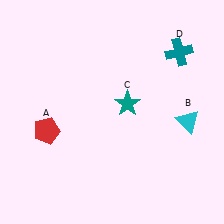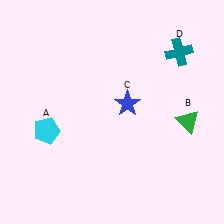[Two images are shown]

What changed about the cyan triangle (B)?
In Image 1, B is cyan. In Image 2, it changed to green.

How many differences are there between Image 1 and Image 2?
There are 3 differences between the two images.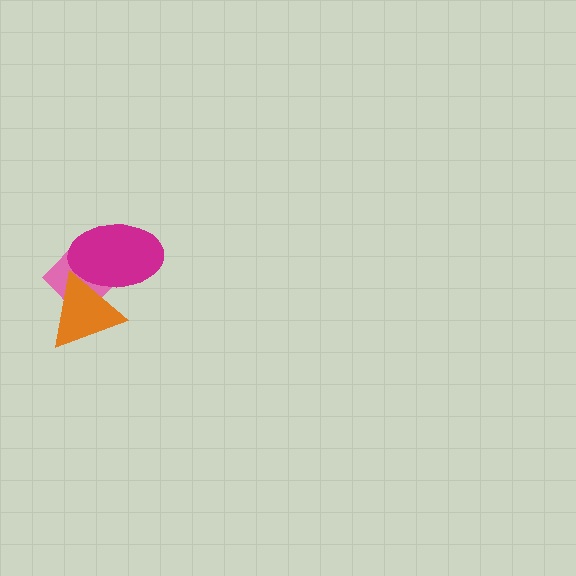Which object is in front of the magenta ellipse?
The orange triangle is in front of the magenta ellipse.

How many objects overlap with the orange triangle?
2 objects overlap with the orange triangle.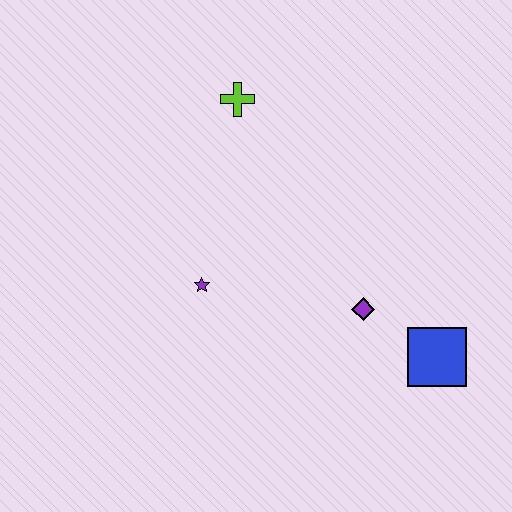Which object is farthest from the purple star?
The blue square is farthest from the purple star.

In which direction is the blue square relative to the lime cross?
The blue square is below the lime cross.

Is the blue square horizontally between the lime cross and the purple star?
No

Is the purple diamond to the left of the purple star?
No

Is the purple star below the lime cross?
Yes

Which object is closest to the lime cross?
The purple star is closest to the lime cross.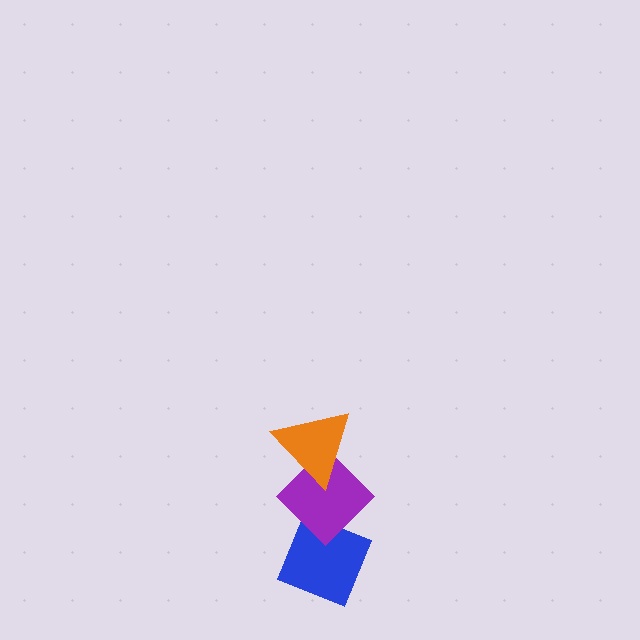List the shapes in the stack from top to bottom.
From top to bottom: the orange triangle, the purple diamond, the blue diamond.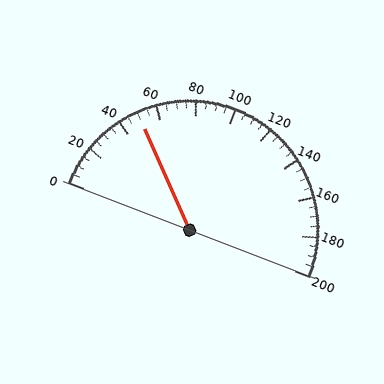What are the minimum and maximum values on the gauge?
The gauge ranges from 0 to 200.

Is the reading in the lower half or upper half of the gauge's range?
The reading is in the lower half of the range (0 to 200).